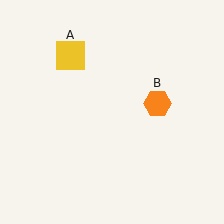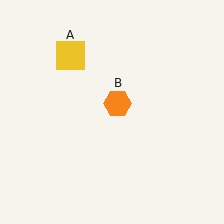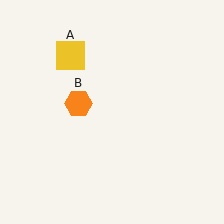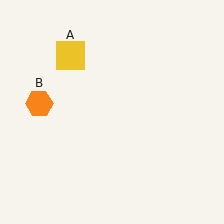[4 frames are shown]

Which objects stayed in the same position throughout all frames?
Yellow square (object A) remained stationary.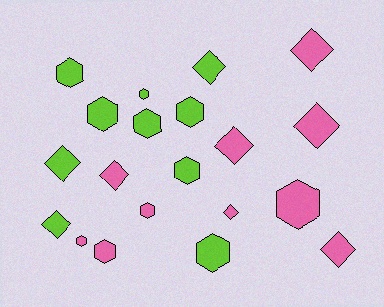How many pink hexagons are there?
There are 4 pink hexagons.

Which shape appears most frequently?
Hexagon, with 11 objects.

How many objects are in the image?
There are 20 objects.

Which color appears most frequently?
Pink, with 10 objects.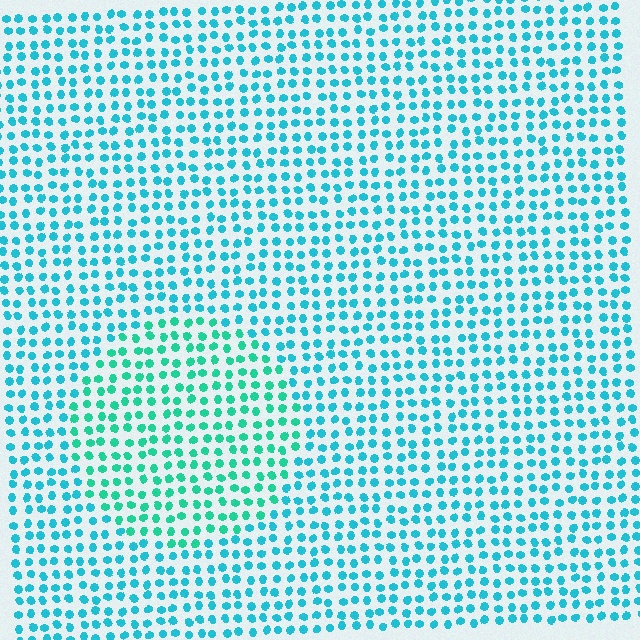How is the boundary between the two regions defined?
The boundary is defined purely by a slight shift in hue (about 26 degrees). Spacing, size, and orientation are identical on both sides.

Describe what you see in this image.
The image is filled with small cyan elements in a uniform arrangement. A circle-shaped region is visible where the elements are tinted to a slightly different hue, forming a subtle color boundary.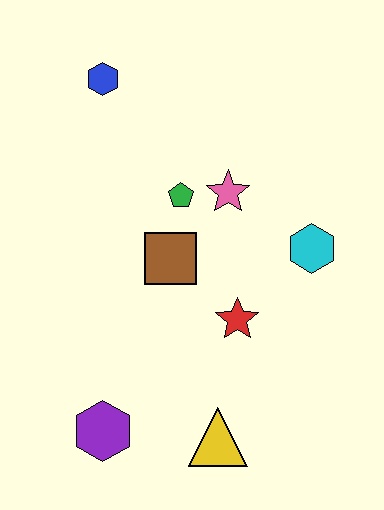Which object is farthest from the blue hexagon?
The yellow triangle is farthest from the blue hexagon.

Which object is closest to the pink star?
The green pentagon is closest to the pink star.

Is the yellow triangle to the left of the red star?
Yes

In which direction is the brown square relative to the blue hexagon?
The brown square is below the blue hexagon.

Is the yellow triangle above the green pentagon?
No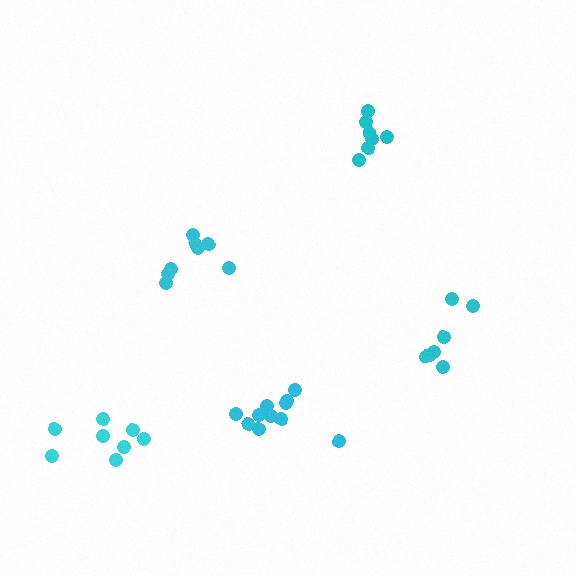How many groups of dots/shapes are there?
There are 5 groups.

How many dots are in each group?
Group 1: 7 dots, Group 2: 11 dots, Group 3: 7 dots, Group 4: 8 dots, Group 5: 8 dots (41 total).